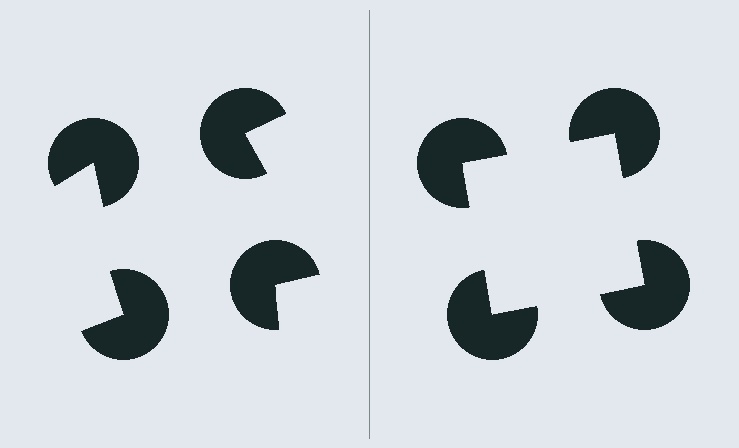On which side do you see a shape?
An illusory square appears on the right side. On the left side the wedge cuts are rotated, so no coherent shape forms.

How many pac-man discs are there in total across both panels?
8 — 4 on each side.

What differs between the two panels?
The pac-man discs are positioned identically on both sides; only the wedge orientations differ. On the right they align to a square; on the left they are misaligned.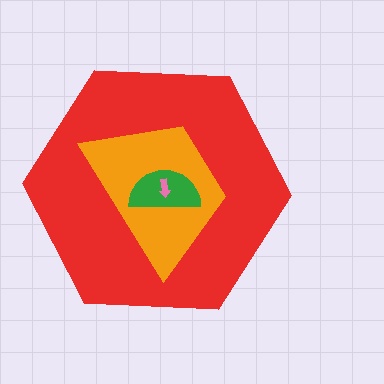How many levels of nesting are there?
4.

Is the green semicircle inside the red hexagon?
Yes.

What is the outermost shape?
The red hexagon.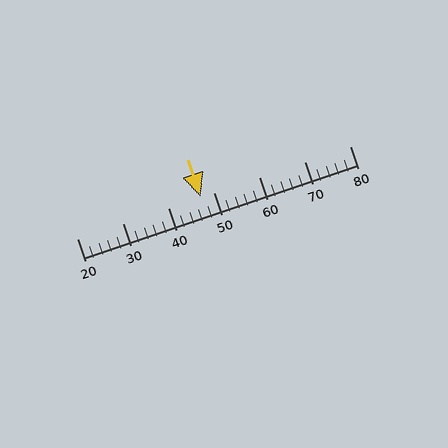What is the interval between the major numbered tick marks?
The major tick marks are spaced 10 units apart.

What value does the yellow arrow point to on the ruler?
The yellow arrow points to approximately 47.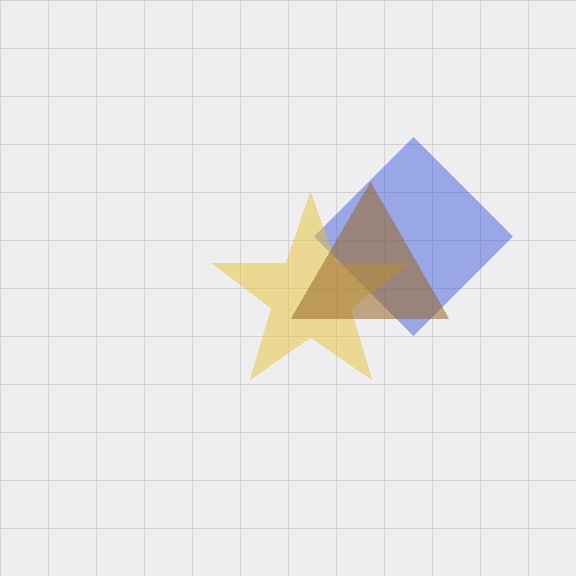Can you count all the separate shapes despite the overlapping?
Yes, there are 3 separate shapes.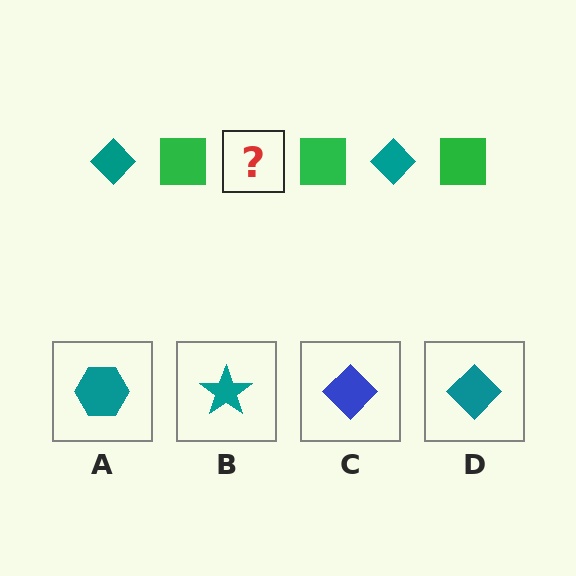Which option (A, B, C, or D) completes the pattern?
D.